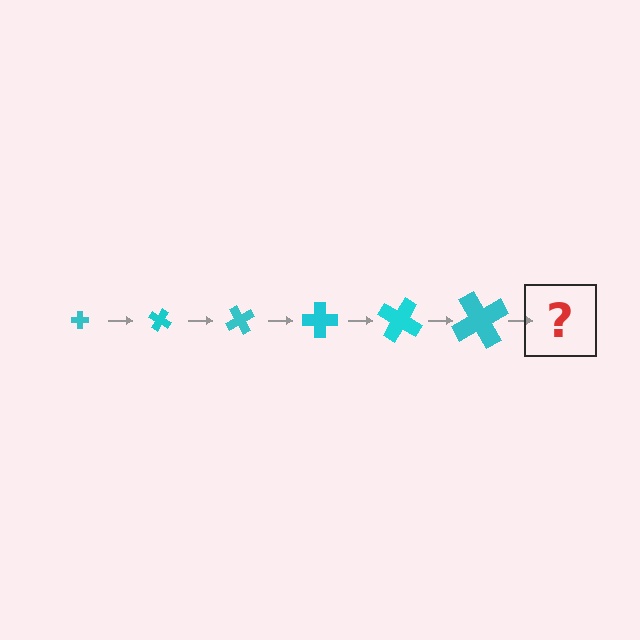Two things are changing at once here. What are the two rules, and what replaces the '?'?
The two rules are that the cross grows larger each step and it rotates 30 degrees each step. The '?' should be a cross, larger than the previous one and rotated 180 degrees from the start.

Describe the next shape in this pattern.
It should be a cross, larger than the previous one and rotated 180 degrees from the start.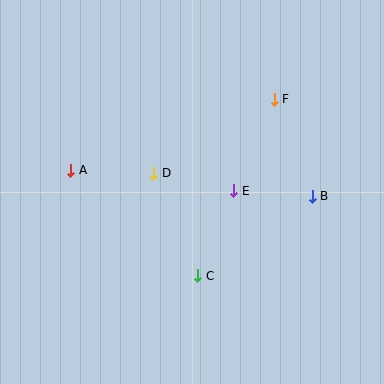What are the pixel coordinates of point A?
Point A is at (71, 170).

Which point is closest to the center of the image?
Point E at (234, 191) is closest to the center.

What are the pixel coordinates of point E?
Point E is at (234, 191).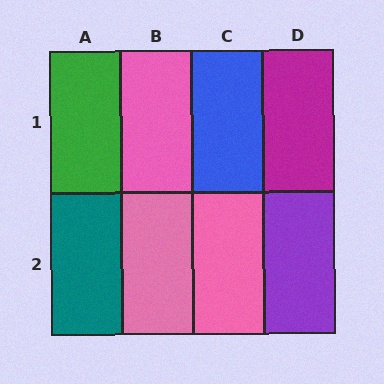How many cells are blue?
1 cell is blue.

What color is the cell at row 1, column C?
Blue.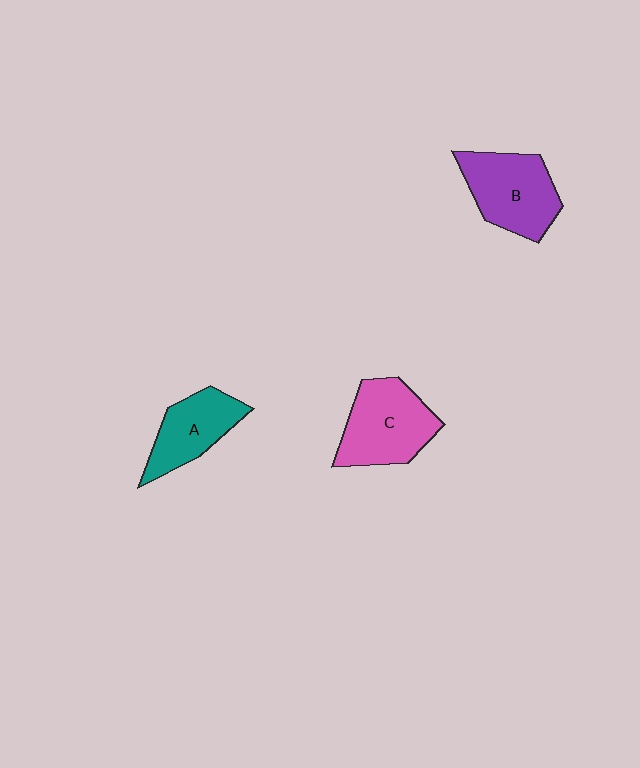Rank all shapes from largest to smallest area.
From largest to smallest: C (pink), B (purple), A (teal).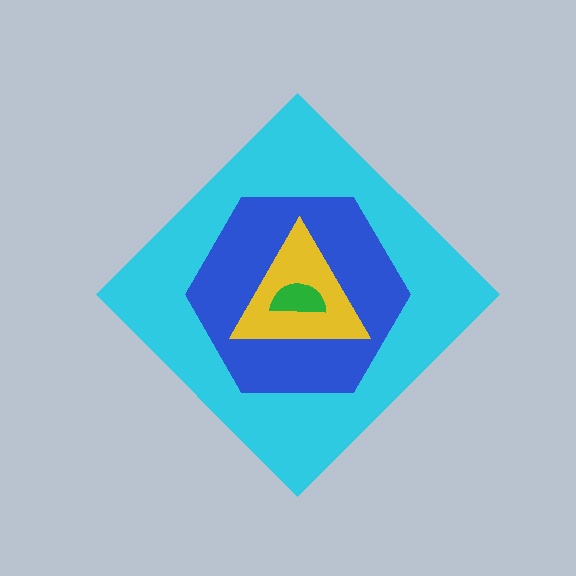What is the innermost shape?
The green semicircle.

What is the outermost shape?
The cyan diamond.